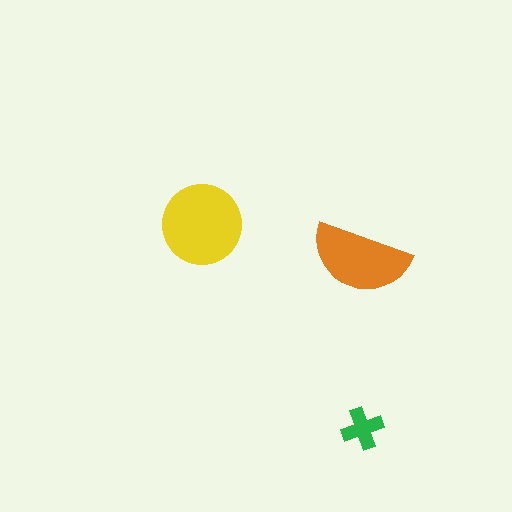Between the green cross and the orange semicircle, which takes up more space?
The orange semicircle.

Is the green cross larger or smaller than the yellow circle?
Smaller.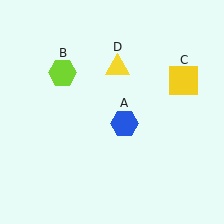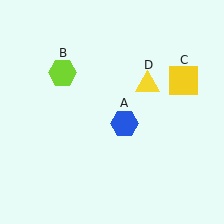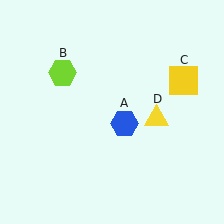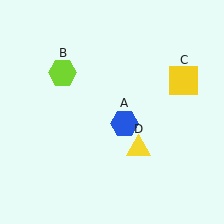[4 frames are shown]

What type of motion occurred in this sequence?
The yellow triangle (object D) rotated clockwise around the center of the scene.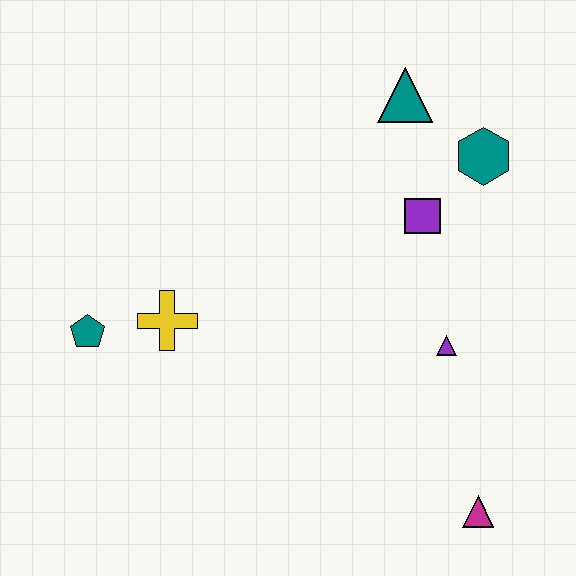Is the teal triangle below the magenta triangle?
No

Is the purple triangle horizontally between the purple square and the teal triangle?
No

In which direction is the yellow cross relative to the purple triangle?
The yellow cross is to the left of the purple triangle.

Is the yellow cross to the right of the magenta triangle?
No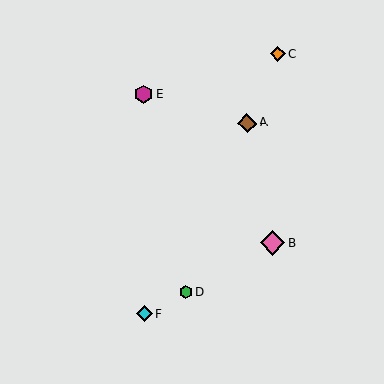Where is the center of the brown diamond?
The center of the brown diamond is at (247, 123).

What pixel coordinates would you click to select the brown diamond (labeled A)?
Click at (247, 123) to select the brown diamond A.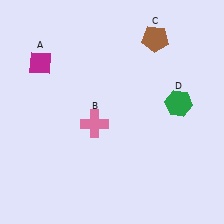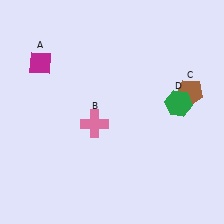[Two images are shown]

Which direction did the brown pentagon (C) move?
The brown pentagon (C) moved down.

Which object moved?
The brown pentagon (C) moved down.